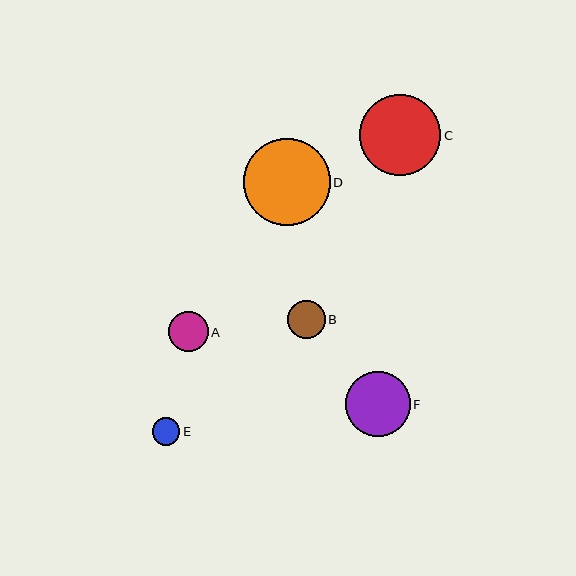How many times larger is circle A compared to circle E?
Circle A is approximately 1.5 times the size of circle E.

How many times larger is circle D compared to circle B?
Circle D is approximately 2.3 times the size of circle B.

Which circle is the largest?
Circle D is the largest with a size of approximately 86 pixels.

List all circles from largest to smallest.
From largest to smallest: D, C, F, A, B, E.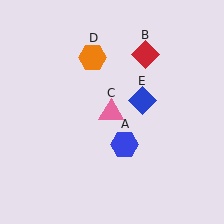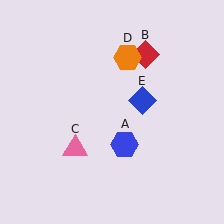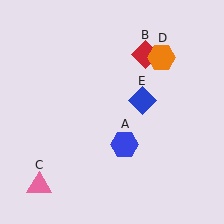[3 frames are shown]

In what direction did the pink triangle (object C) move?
The pink triangle (object C) moved down and to the left.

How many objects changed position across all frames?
2 objects changed position: pink triangle (object C), orange hexagon (object D).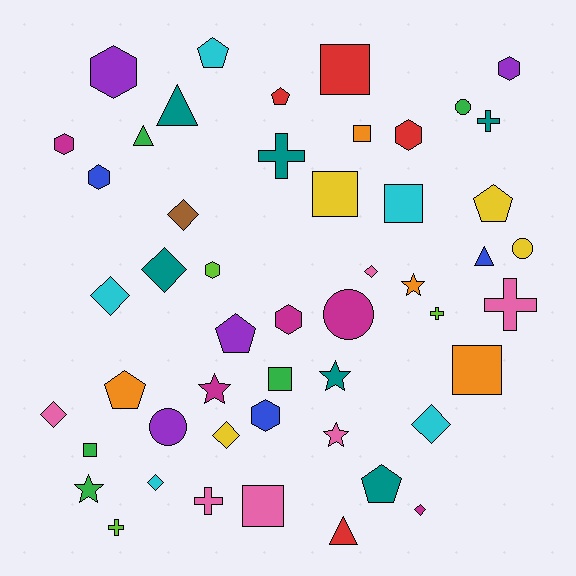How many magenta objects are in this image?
There are 5 magenta objects.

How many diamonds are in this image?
There are 9 diamonds.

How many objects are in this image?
There are 50 objects.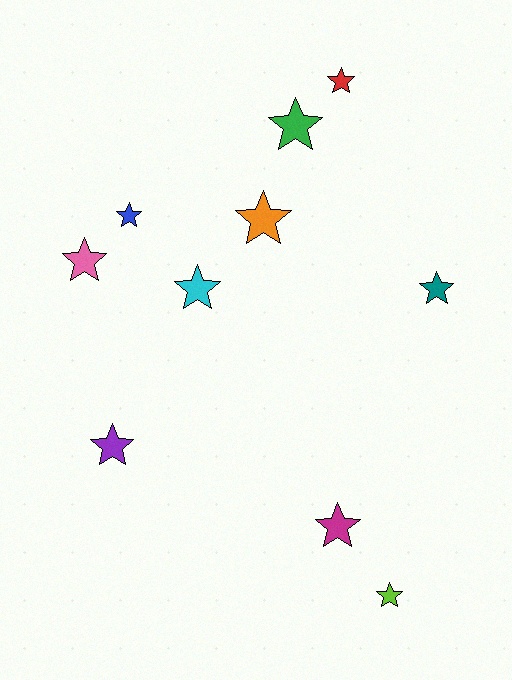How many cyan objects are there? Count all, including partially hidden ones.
There is 1 cyan object.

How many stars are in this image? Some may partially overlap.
There are 10 stars.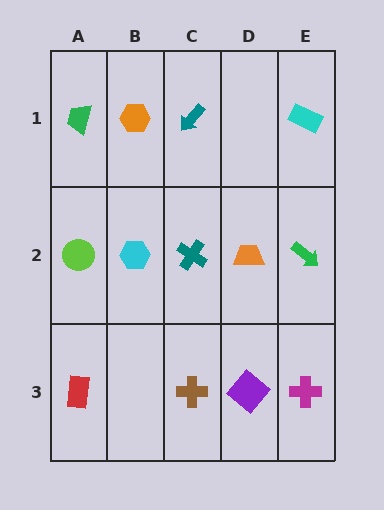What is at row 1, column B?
An orange hexagon.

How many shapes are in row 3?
4 shapes.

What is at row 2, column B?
A cyan hexagon.